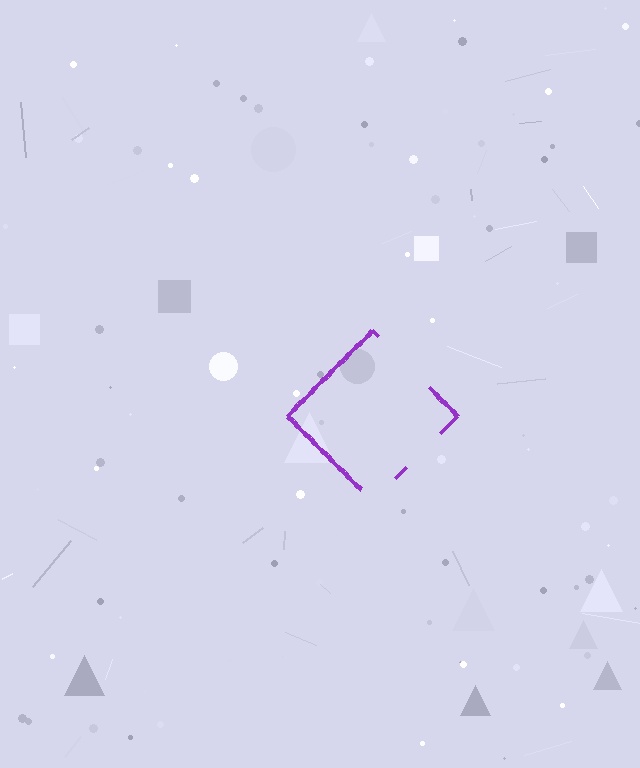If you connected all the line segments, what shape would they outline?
They would outline a diamond.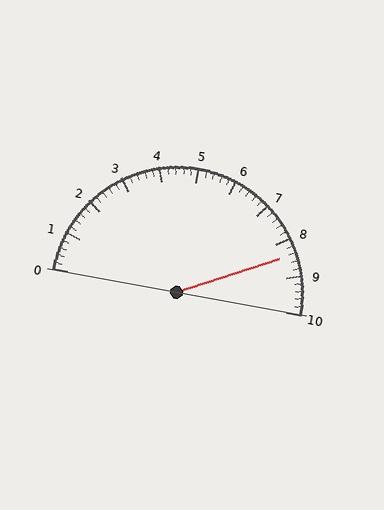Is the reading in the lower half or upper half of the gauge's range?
The reading is in the upper half of the range (0 to 10).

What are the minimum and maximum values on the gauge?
The gauge ranges from 0 to 10.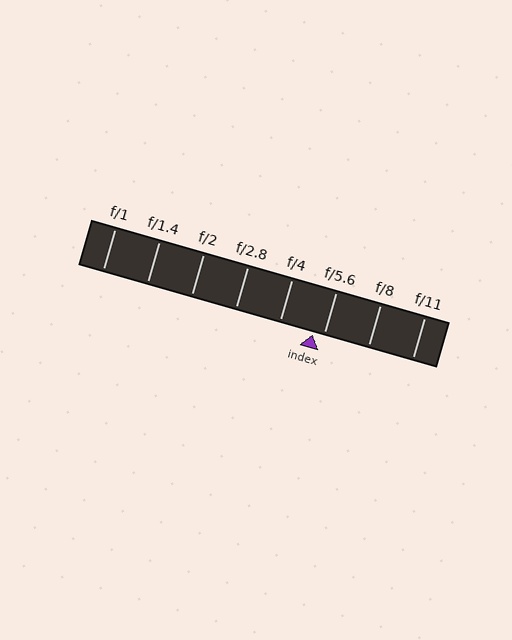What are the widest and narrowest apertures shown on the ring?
The widest aperture shown is f/1 and the narrowest is f/11.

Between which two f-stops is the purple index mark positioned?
The index mark is between f/4 and f/5.6.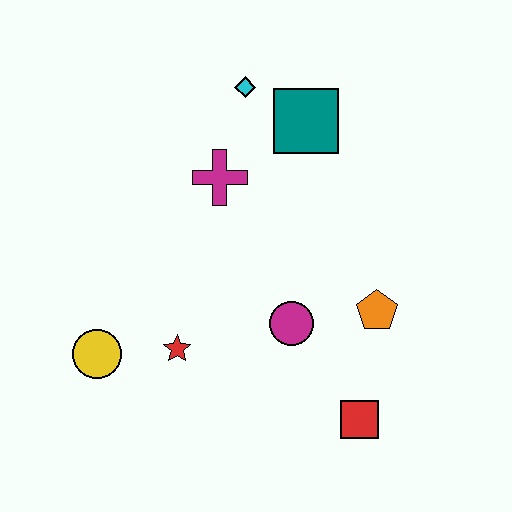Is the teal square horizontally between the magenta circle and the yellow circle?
No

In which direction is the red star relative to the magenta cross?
The red star is below the magenta cross.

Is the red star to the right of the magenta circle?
No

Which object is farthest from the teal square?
The yellow circle is farthest from the teal square.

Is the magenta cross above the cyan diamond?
No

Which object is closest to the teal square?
The cyan diamond is closest to the teal square.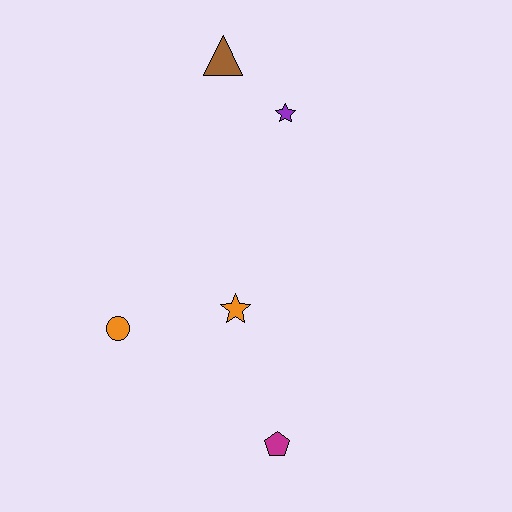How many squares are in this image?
There are no squares.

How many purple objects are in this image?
There is 1 purple object.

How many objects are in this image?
There are 5 objects.